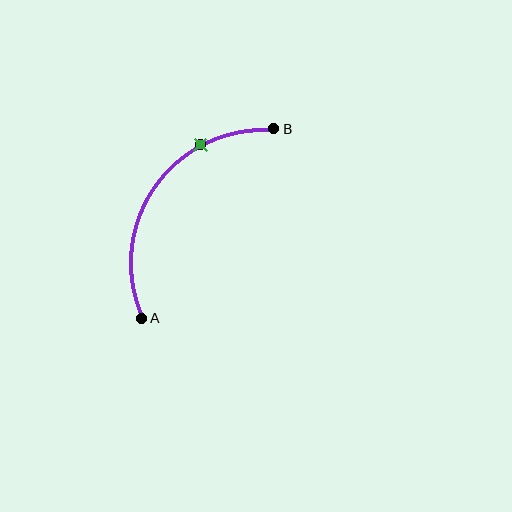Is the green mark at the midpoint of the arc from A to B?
No. The green mark lies on the arc but is closer to endpoint B. The arc midpoint would be at the point on the curve equidistant along the arc from both A and B.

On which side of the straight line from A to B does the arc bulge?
The arc bulges above and to the left of the straight line connecting A and B.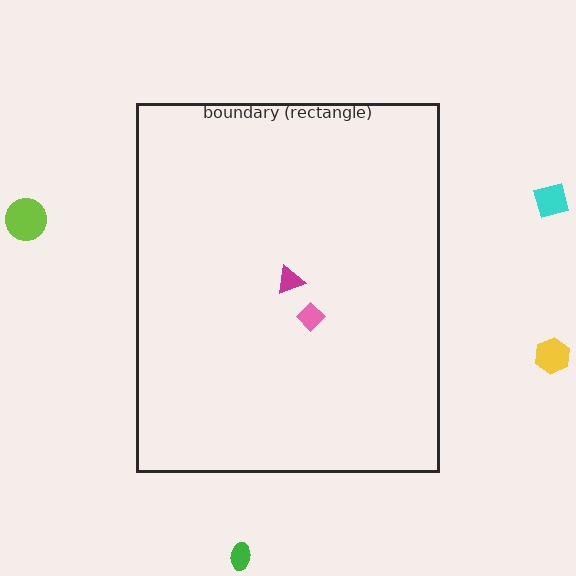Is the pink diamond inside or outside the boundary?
Inside.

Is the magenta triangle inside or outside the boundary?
Inside.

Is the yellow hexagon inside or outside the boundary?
Outside.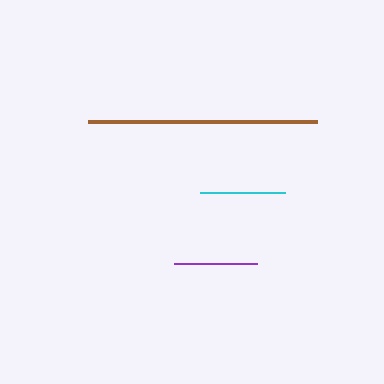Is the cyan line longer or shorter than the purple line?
The cyan line is longer than the purple line.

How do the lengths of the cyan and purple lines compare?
The cyan and purple lines are approximately the same length.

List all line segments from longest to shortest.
From longest to shortest: brown, cyan, purple.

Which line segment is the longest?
The brown line is the longest at approximately 229 pixels.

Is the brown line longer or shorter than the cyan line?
The brown line is longer than the cyan line.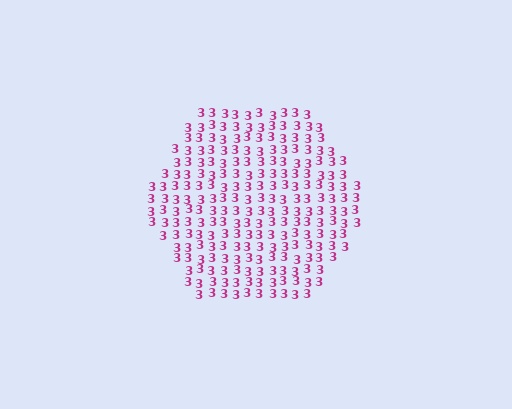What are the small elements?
The small elements are digit 3's.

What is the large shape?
The large shape is a hexagon.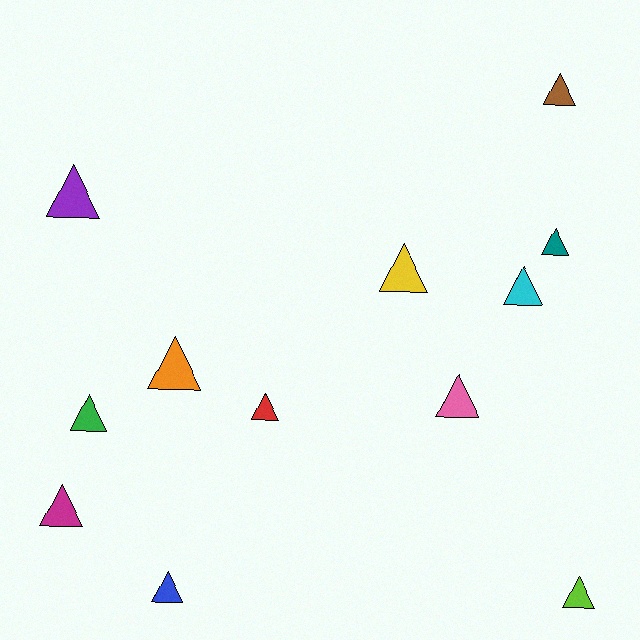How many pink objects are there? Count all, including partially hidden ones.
There is 1 pink object.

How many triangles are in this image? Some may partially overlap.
There are 12 triangles.